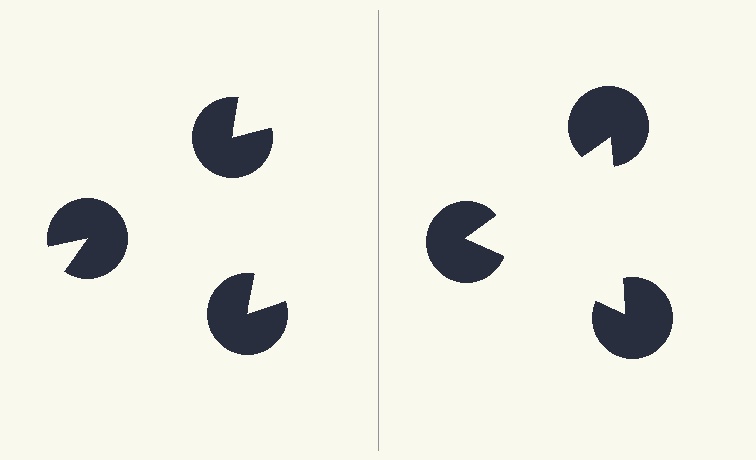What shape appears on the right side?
An illusory triangle.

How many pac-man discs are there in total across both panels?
6 — 3 on each side.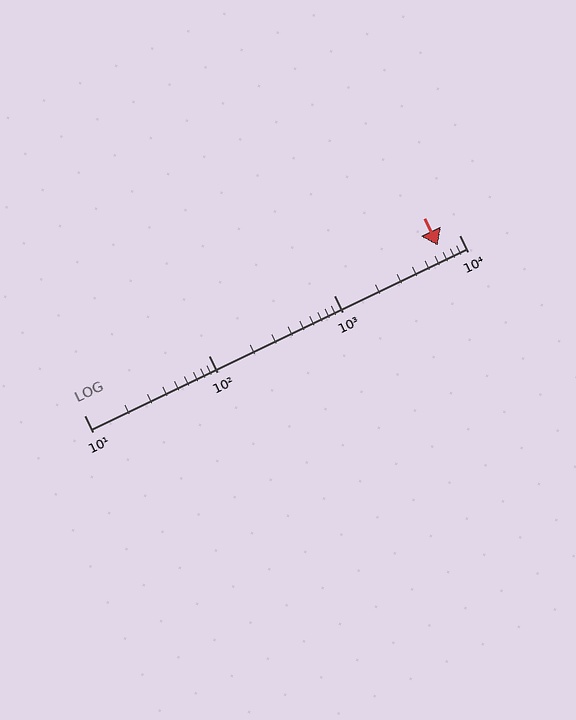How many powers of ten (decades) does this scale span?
The scale spans 3 decades, from 10 to 10000.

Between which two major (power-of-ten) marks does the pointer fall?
The pointer is between 1000 and 10000.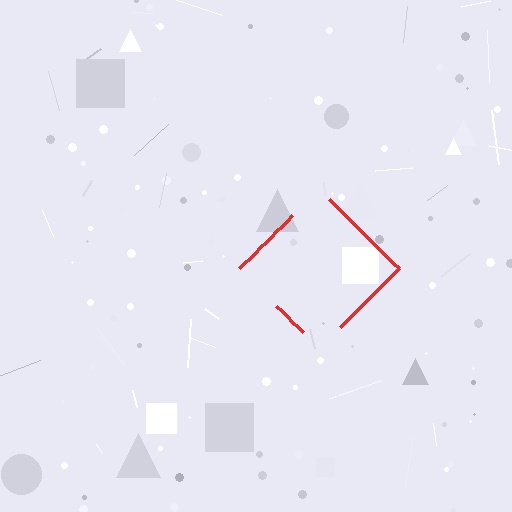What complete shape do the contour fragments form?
The contour fragments form a diamond.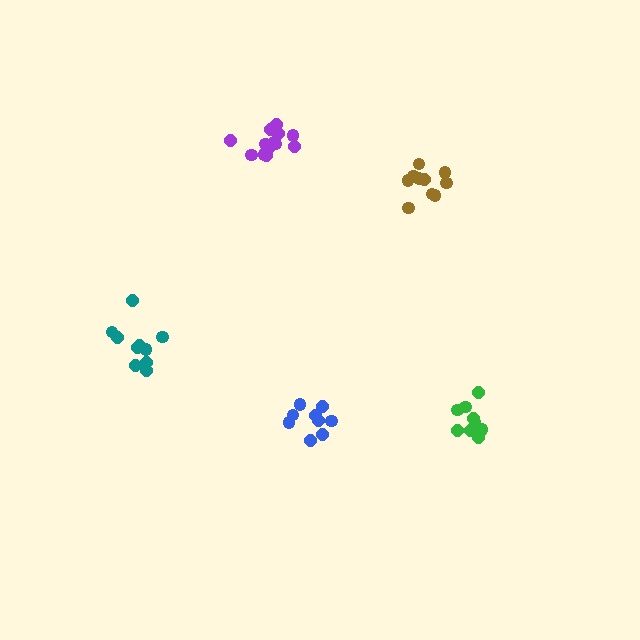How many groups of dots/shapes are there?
There are 5 groups.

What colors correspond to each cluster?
The clusters are colored: blue, green, teal, purple, brown.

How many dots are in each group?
Group 1: 9 dots, Group 2: 9 dots, Group 3: 10 dots, Group 4: 13 dots, Group 5: 10 dots (51 total).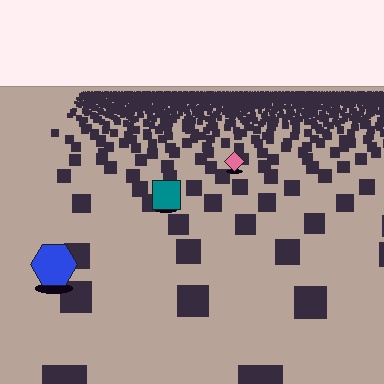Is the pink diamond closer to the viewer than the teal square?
No. The teal square is closer — you can tell from the texture gradient: the ground texture is coarser near it.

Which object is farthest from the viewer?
The pink diamond is farthest from the viewer. It appears smaller and the ground texture around it is denser.